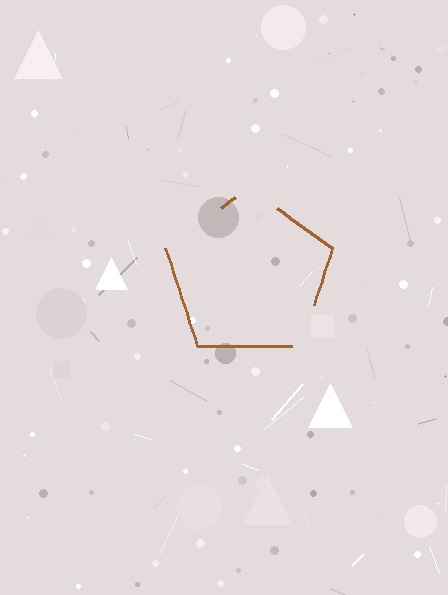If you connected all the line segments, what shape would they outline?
They would outline a pentagon.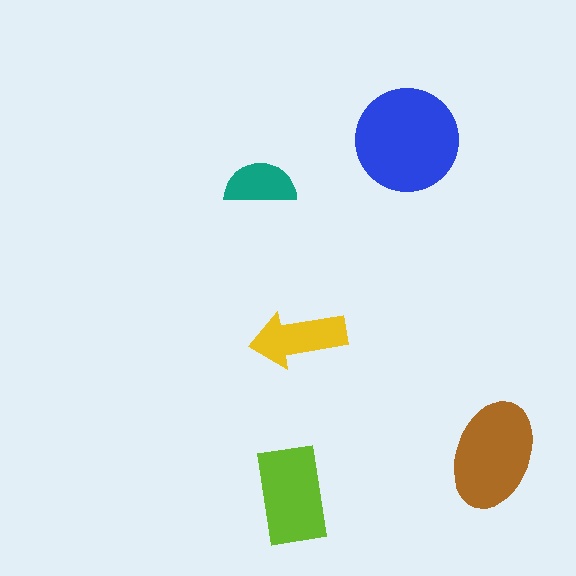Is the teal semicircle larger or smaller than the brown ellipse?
Smaller.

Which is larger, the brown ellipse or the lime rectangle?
The brown ellipse.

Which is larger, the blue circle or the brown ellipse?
The blue circle.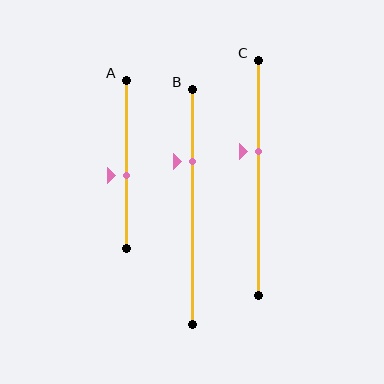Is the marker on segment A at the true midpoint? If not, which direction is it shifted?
No, the marker on segment A is shifted downward by about 7% of the segment length.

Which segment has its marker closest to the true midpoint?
Segment A has its marker closest to the true midpoint.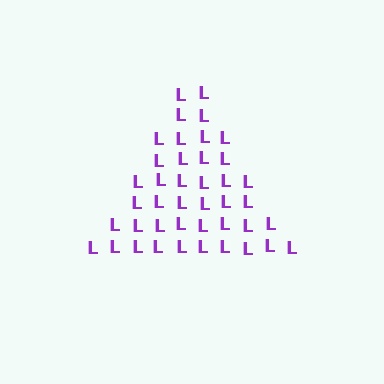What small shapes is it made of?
It is made of small letter L's.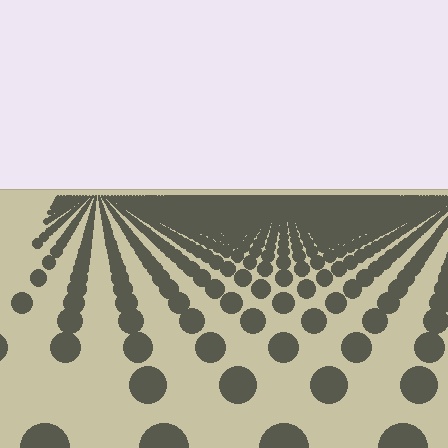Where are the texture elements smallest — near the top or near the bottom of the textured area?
Near the top.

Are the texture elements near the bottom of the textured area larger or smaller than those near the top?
Larger. Near the bottom, elements are closer to the viewer and appear at a bigger on-screen size.